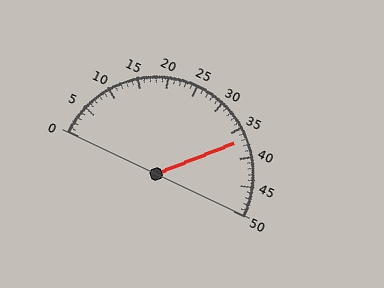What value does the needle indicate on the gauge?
The needle indicates approximately 37.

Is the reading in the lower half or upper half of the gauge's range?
The reading is in the upper half of the range (0 to 50).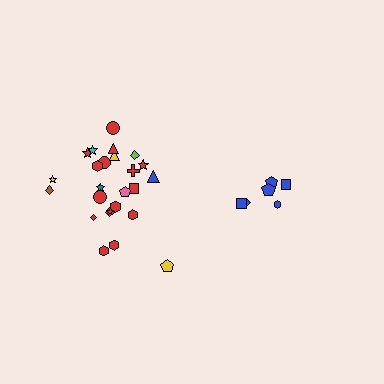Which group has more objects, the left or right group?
The left group.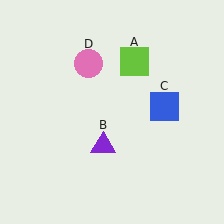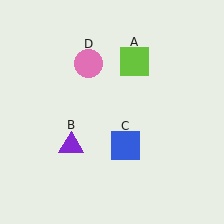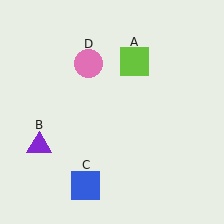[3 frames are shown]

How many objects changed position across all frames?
2 objects changed position: purple triangle (object B), blue square (object C).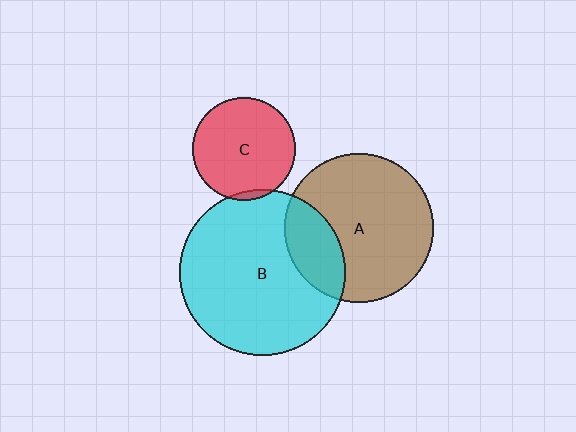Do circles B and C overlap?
Yes.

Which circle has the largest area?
Circle B (cyan).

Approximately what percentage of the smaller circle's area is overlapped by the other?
Approximately 5%.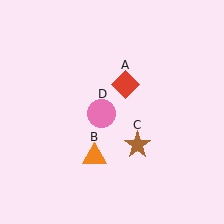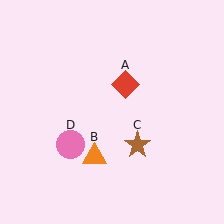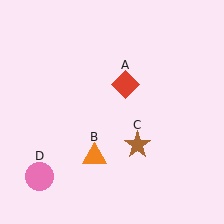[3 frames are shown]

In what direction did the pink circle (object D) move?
The pink circle (object D) moved down and to the left.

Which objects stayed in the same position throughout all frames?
Red diamond (object A) and orange triangle (object B) and brown star (object C) remained stationary.